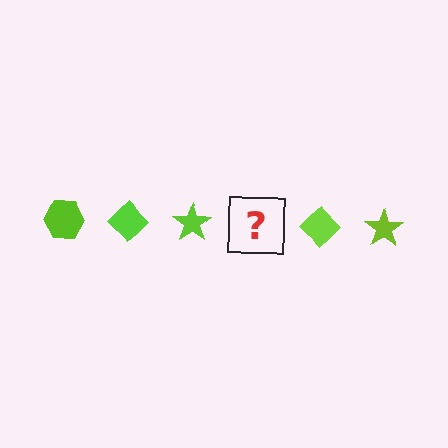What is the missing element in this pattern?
The missing element is a lime hexagon.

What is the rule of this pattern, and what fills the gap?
The rule is that the pattern cycles through hexagon, diamond, star shapes in lime. The gap should be filled with a lime hexagon.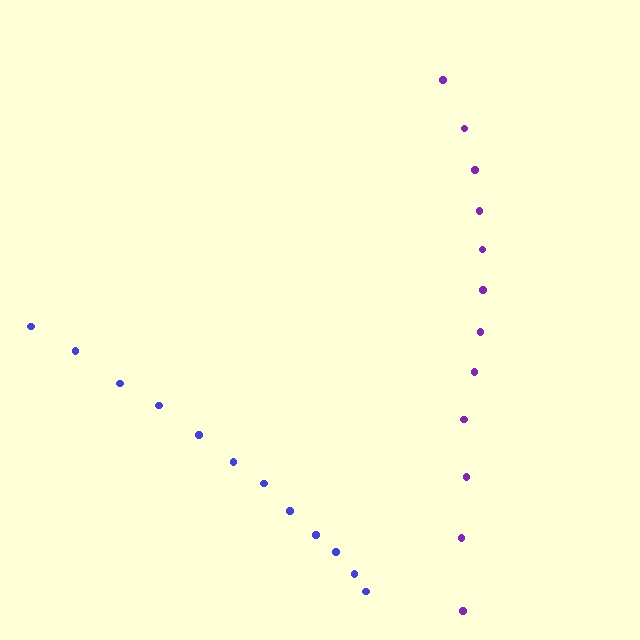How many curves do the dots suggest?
There are 2 distinct paths.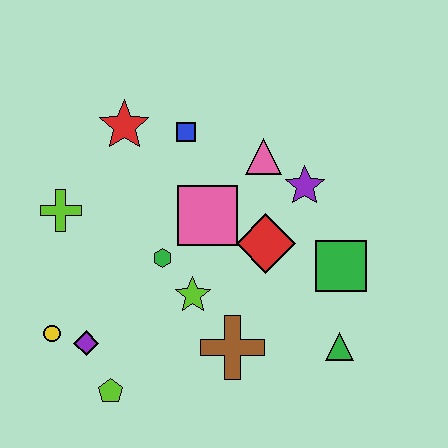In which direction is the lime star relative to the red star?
The lime star is below the red star.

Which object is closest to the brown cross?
The lime star is closest to the brown cross.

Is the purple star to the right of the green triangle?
No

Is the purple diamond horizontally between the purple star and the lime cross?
Yes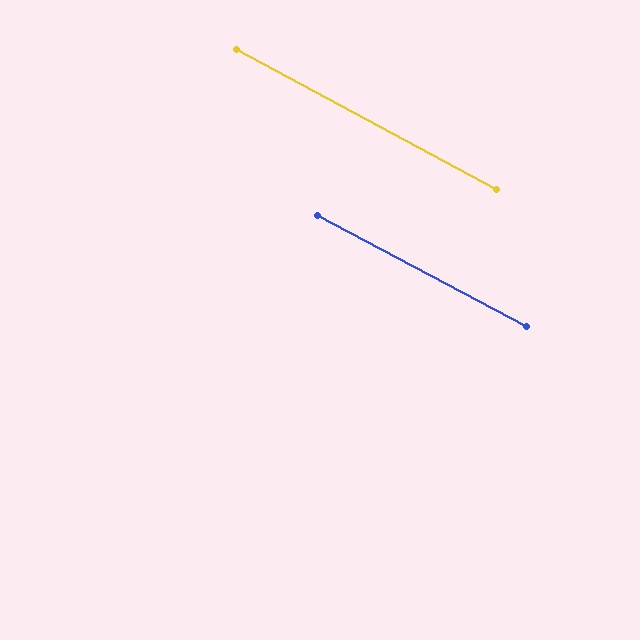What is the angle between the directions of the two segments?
Approximately 0 degrees.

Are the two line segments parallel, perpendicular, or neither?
Parallel — their directions differ by only 0.5°.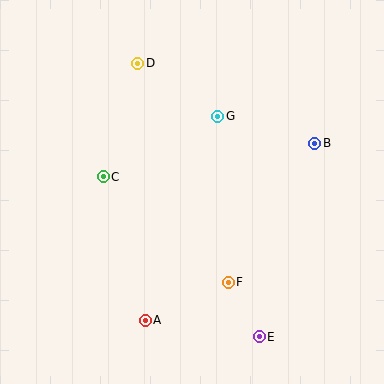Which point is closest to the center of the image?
Point G at (218, 116) is closest to the center.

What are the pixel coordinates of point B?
Point B is at (315, 143).